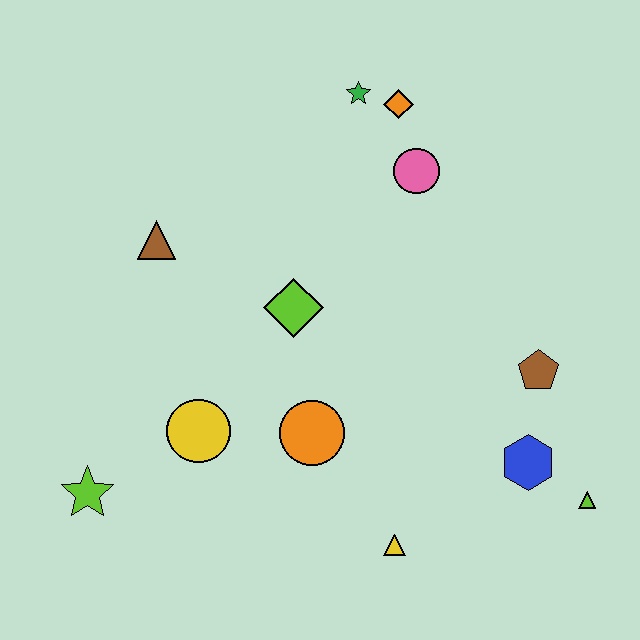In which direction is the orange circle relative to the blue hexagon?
The orange circle is to the left of the blue hexagon.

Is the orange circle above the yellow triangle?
Yes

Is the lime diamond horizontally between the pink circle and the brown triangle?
Yes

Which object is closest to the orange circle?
The yellow circle is closest to the orange circle.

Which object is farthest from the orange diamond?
The lime star is farthest from the orange diamond.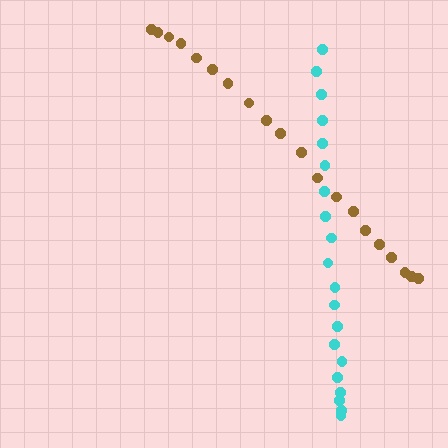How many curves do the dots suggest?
There are 2 distinct paths.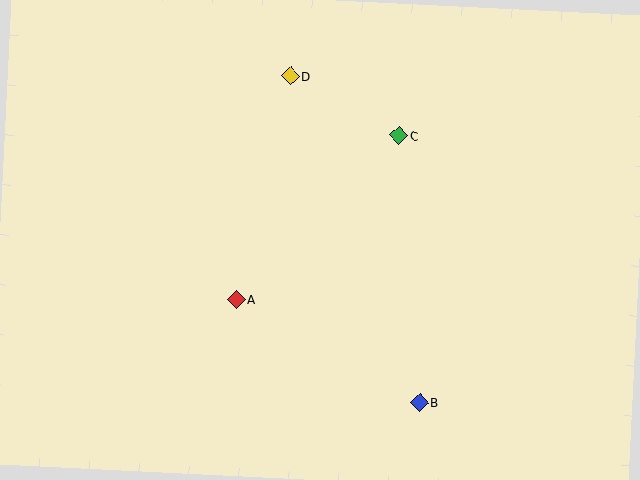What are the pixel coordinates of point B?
Point B is at (420, 402).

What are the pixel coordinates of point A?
Point A is at (236, 299).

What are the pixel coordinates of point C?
Point C is at (399, 136).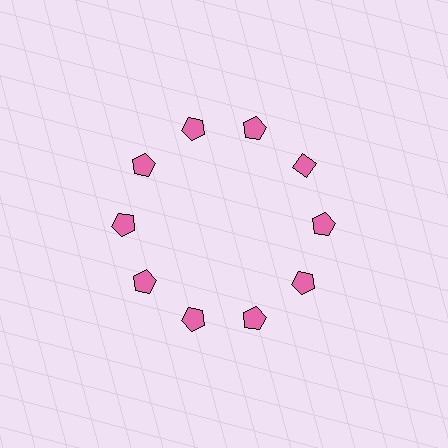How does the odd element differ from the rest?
It has a different shape: diamond instead of pentagon.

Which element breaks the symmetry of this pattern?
The pink diamond at roughly the 2 o'clock position breaks the symmetry. All other shapes are pink pentagons.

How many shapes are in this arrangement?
There are 10 shapes arranged in a ring pattern.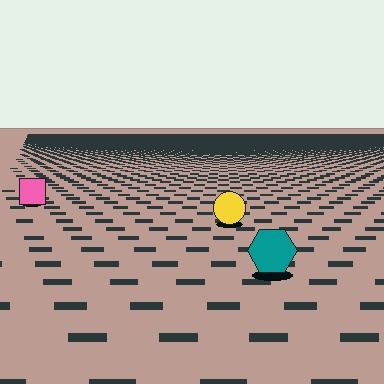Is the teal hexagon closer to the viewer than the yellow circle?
Yes. The teal hexagon is closer — you can tell from the texture gradient: the ground texture is coarser near it.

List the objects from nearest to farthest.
From nearest to farthest: the teal hexagon, the yellow circle, the pink square.